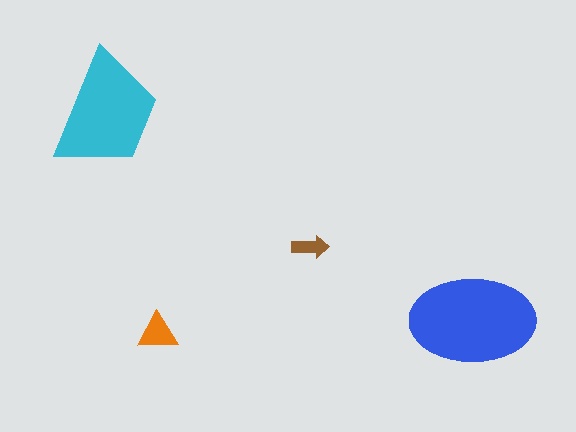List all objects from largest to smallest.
The blue ellipse, the cyan trapezoid, the orange triangle, the brown arrow.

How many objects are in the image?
There are 4 objects in the image.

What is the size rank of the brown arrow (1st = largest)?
4th.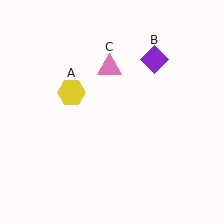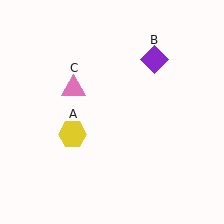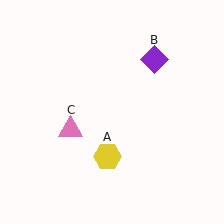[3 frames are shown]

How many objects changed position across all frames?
2 objects changed position: yellow hexagon (object A), pink triangle (object C).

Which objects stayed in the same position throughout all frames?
Purple diamond (object B) remained stationary.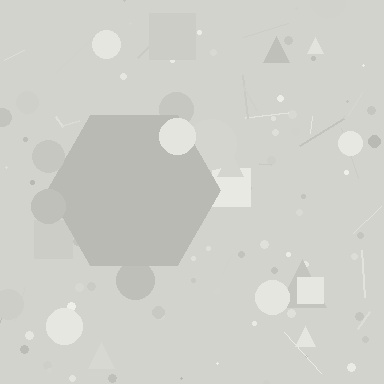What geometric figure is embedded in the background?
A hexagon is embedded in the background.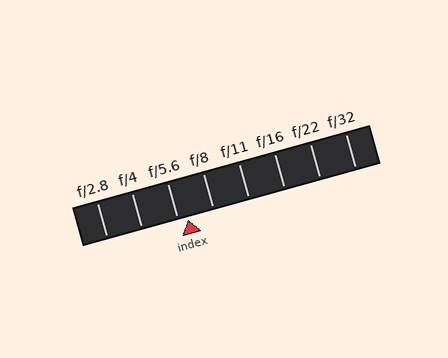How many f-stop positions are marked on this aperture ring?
There are 8 f-stop positions marked.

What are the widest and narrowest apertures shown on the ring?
The widest aperture shown is f/2.8 and the narrowest is f/32.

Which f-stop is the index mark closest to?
The index mark is closest to f/5.6.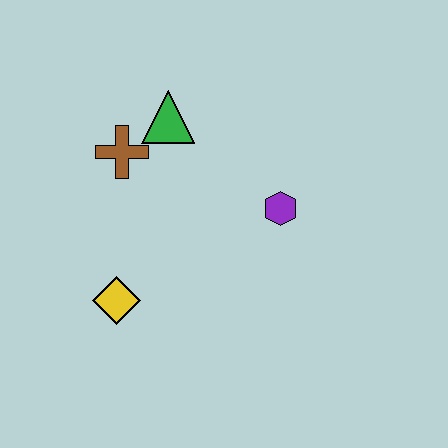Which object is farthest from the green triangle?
The yellow diamond is farthest from the green triangle.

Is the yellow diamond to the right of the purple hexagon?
No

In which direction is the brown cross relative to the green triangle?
The brown cross is to the left of the green triangle.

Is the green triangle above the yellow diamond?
Yes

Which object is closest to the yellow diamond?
The brown cross is closest to the yellow diamond.